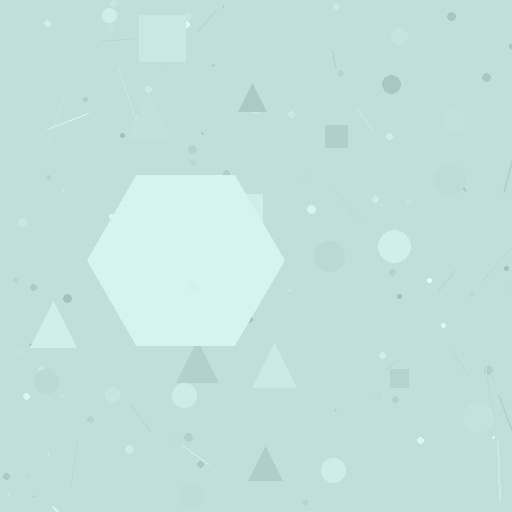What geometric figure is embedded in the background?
A hexagon is embedded in the background.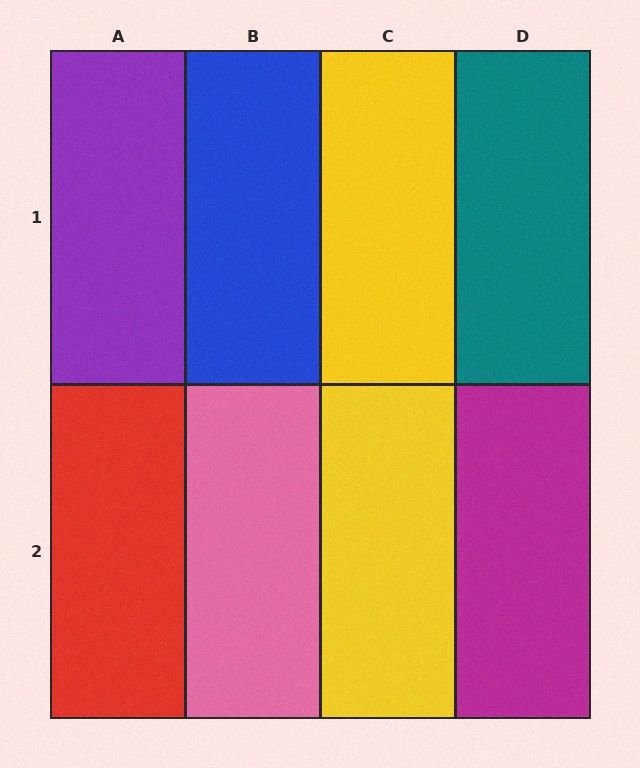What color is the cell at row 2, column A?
Red.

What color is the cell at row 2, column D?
Magenta.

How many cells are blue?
1 cell is blue.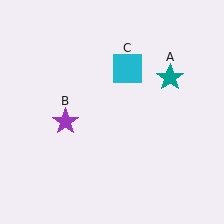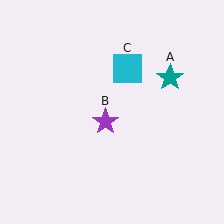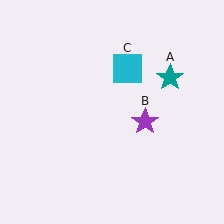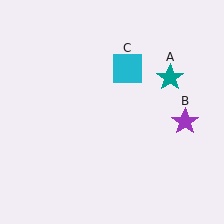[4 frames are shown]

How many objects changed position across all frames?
1 object changed position: purple star (object B).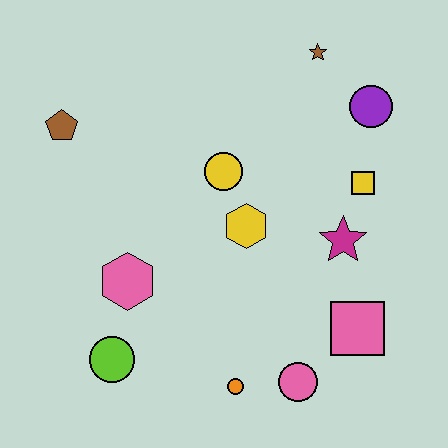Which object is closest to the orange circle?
The pink circle is closest to the orange circle.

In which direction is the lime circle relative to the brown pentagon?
The lime circle is below the brown pentagon.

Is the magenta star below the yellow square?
Yes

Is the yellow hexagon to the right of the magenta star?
No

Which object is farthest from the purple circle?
The lime circle is farthest from the purple circle.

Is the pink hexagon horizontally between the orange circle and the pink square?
No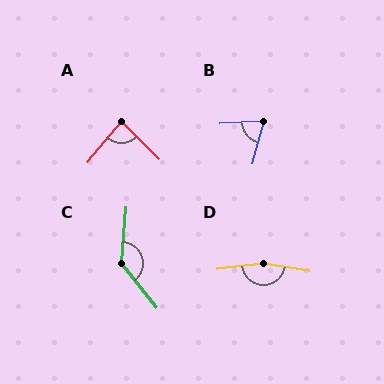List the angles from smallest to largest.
B (72°), A (85°), C (137°), D (164°).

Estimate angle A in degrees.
Approximately 85 degrees.